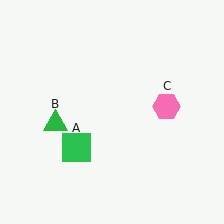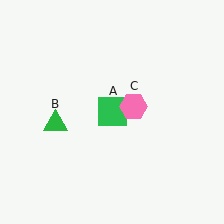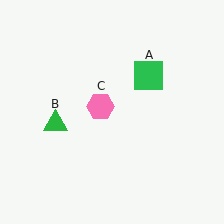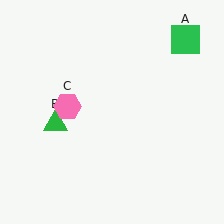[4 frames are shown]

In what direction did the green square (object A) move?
The green square (object A) moved up and to the right.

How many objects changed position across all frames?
2 objects changed position: green square (object A), pink hexagon (object C).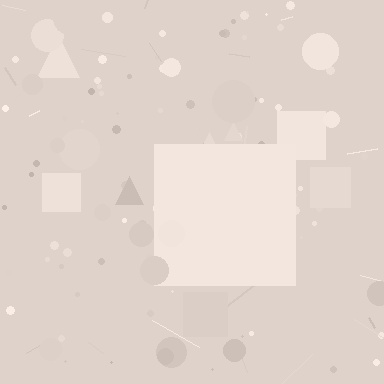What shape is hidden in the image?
A square is hidden in the image.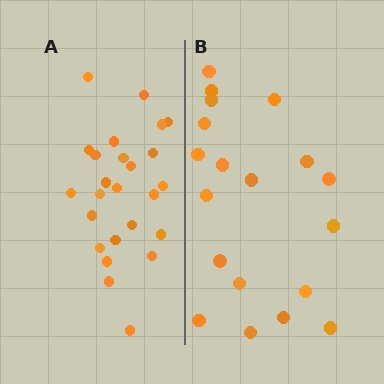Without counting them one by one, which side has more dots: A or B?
Region A (the left region) has more dots.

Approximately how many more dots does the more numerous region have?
Region A has about 6 more dots than region B.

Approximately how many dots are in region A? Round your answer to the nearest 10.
About 20 dots. (The exact count is 25, which rounds to 20.)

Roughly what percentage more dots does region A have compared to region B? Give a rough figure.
About 30% more.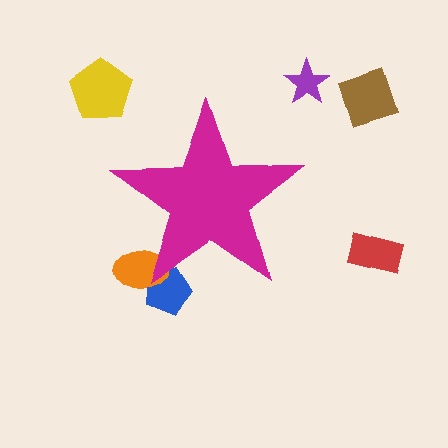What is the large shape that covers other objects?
A magenta star.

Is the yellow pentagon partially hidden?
No, the yellow pentagon is fully visible.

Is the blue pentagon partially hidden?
Yes, the blue pentagon is partially hidden behind the magenta star.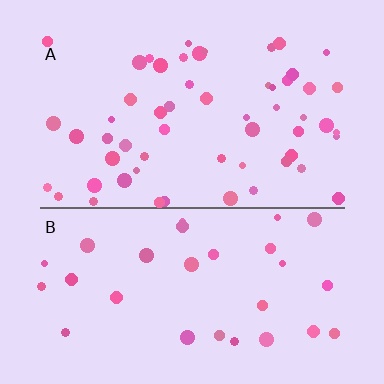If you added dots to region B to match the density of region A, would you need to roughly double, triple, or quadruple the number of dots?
Approximately double.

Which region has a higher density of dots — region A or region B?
A (the top).